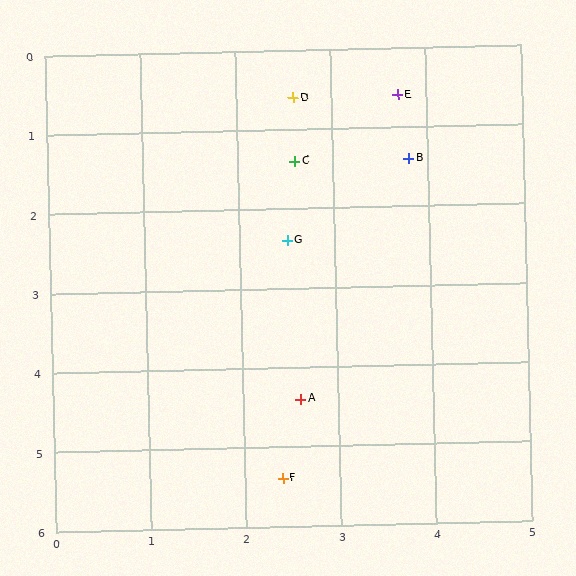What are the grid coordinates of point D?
Point D is at approximately (2.6, 0.6).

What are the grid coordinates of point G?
Point G is at approximately (2.5, 2.4).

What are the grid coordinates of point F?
Point F is at approximately (2.4, 5.4).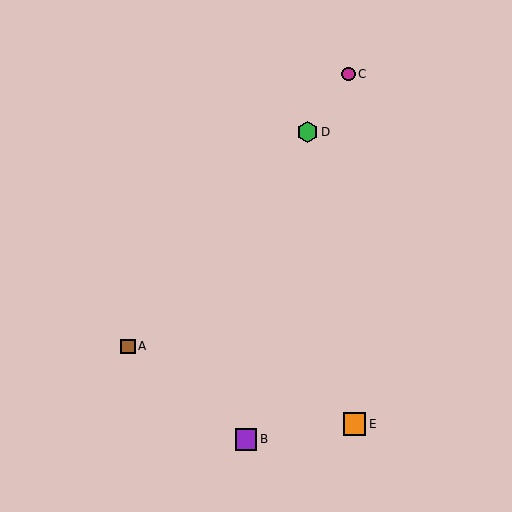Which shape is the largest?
The orange square (labeled E) is the largest.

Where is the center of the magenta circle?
The center of the magenta circle is at (349, 74).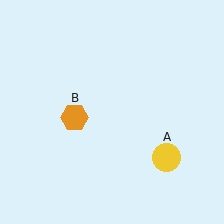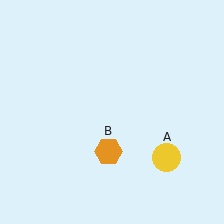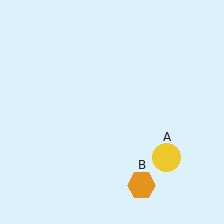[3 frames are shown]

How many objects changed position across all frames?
1 object changed position: orange hexagon (object B).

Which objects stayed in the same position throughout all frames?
Yellow circle (object A) remained stationary.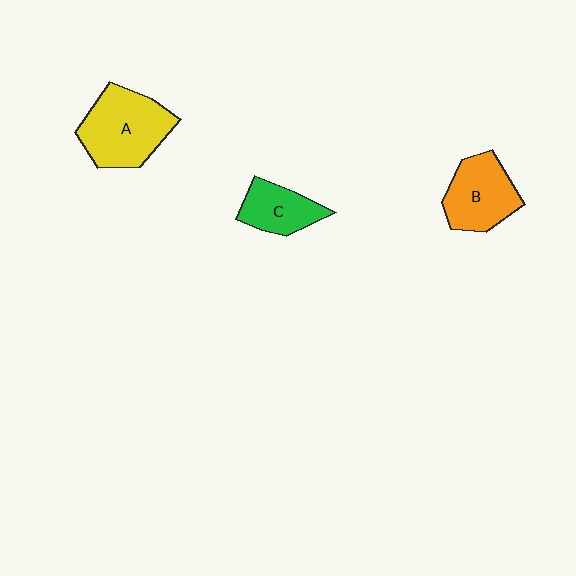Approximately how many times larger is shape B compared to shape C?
Approximately 1.4 times.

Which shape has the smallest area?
Shape C (green).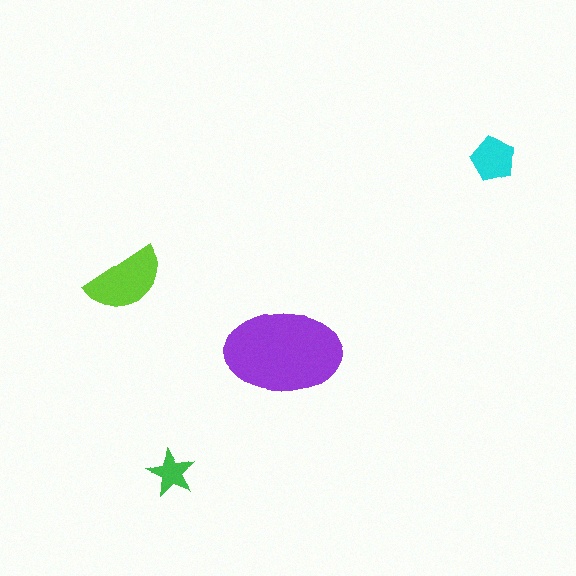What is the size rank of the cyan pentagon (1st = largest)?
3rd.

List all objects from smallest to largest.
The green star, the cyan pentagon, the lime semicircle, the purple ellipse.